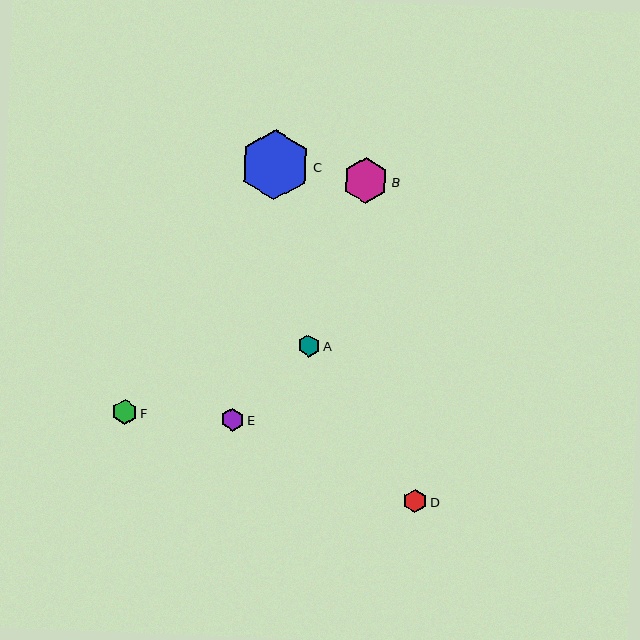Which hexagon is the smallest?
Hexagon A is the smallest with a size of approximately 22 pixels.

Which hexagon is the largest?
Hexagon C is the largest with a size of approximately 70 pixels.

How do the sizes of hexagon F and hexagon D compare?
Hexagon F and hexagon D are approximately the same size.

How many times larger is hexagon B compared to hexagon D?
Hexagon B is approximately 1.9 times the size of hexagon D.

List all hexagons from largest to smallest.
From largest to smallest: C, B, F, D, E, A.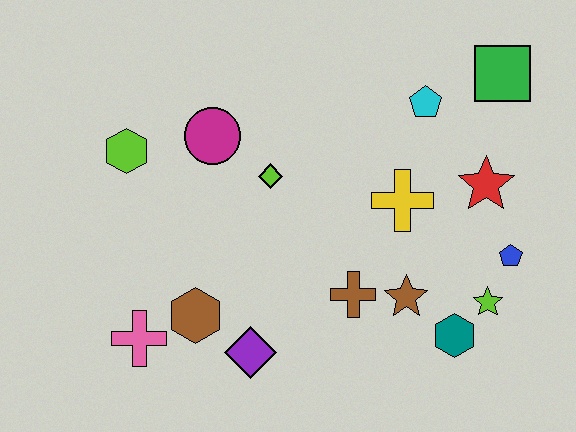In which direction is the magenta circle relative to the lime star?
The magenta circle is to the left of the lime star.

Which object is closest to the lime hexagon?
The magenta circle is closest to the lime hexagon.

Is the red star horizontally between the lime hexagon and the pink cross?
No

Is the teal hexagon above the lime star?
No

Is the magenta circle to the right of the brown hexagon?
Yes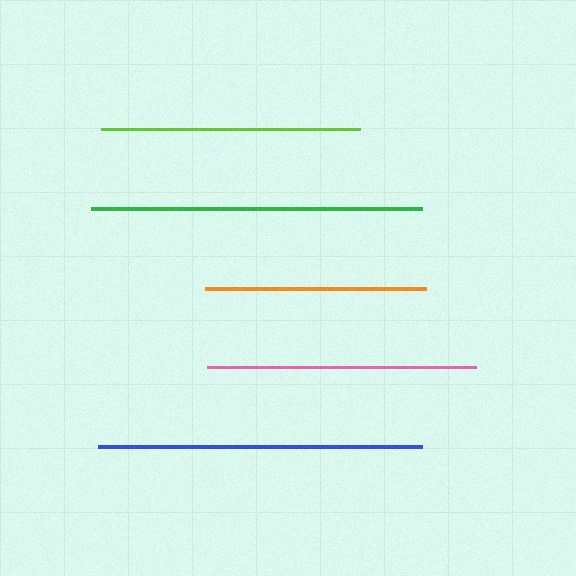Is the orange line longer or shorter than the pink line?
The pink line is longer than the orange line.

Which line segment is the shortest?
The orange line is the shortest at approximately 221 pixels.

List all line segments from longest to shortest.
From longest to shortest: green, blue, pink, lime, orange.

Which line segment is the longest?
The green line is the longest at approximately 330 pixels.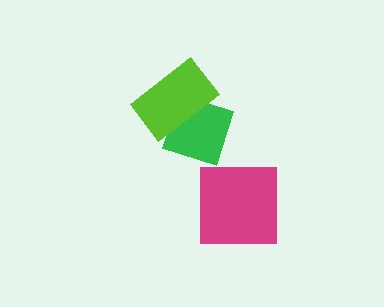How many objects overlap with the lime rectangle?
1 object overlaps with the lime rectangle.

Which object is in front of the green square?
The lime rectangle is in front of the green square.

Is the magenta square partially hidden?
No, no other shape covers it.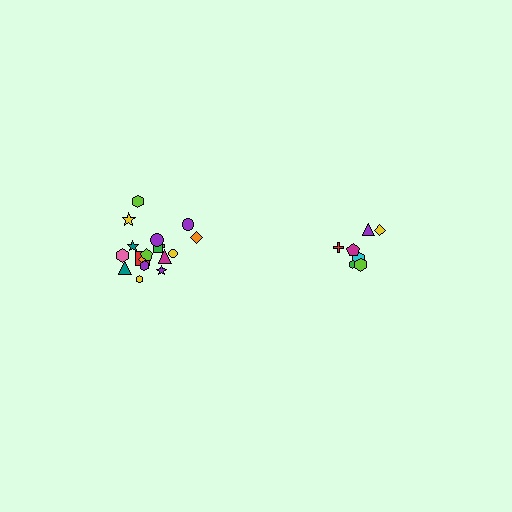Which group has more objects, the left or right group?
The left group.